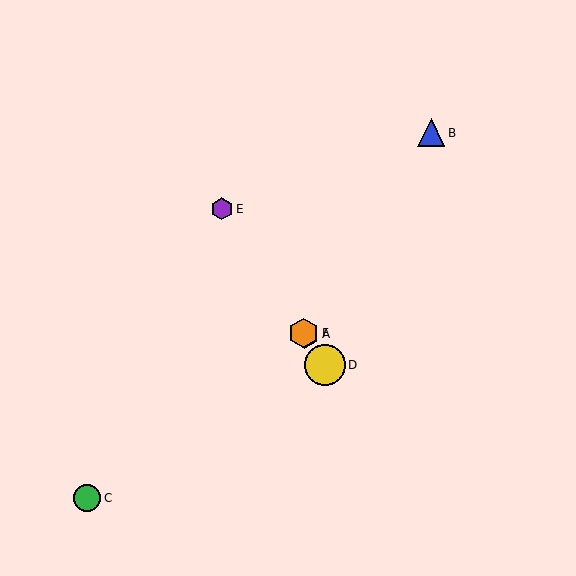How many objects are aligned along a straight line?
4 objects (A, D, E, F) are aligned along a straight line.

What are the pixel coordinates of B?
Object B is at (431, 133).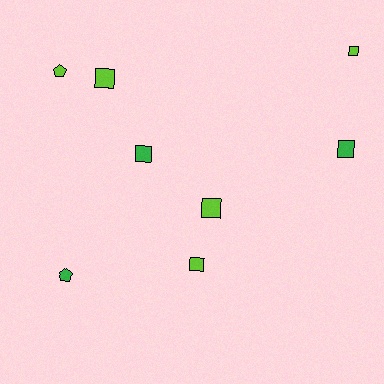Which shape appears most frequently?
Square, with 6 objects.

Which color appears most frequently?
Lime, with 5 objects.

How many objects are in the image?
There are 8 objects.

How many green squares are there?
There are 2 green squares.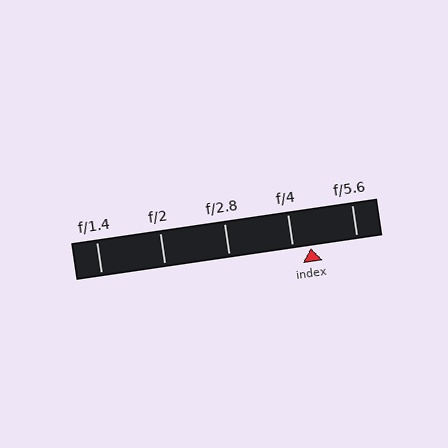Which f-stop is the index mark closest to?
The index mark is closest to f/4.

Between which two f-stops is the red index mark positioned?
The index mark is between f/4 and f/5.6.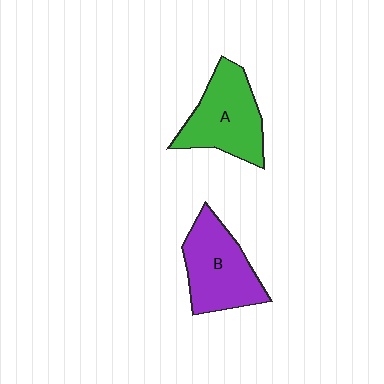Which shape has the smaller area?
Shape B (purple).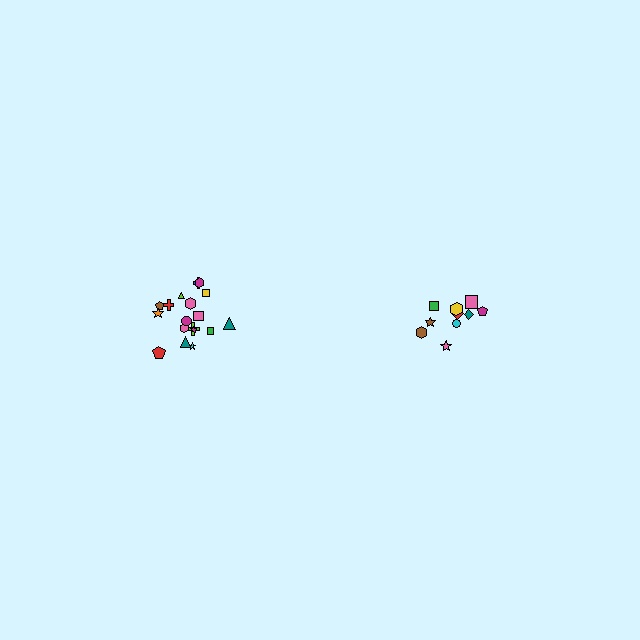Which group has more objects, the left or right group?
The left group.